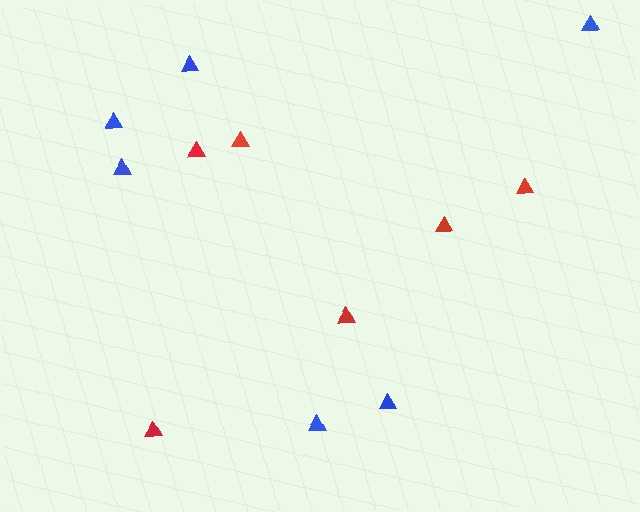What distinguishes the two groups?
There are 2 groups: one group of red triangles (6) and one group of blue triangles (6).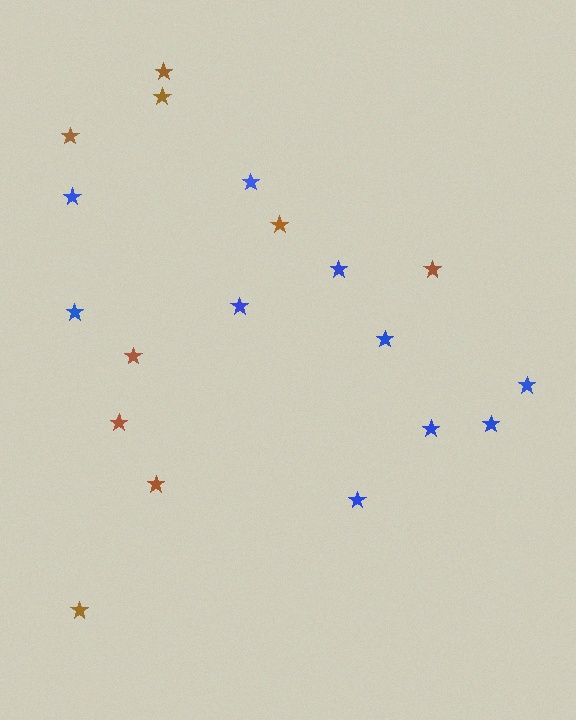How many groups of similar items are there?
There are 2 groups: one group of blue stars (10) and one group of brown stars (9).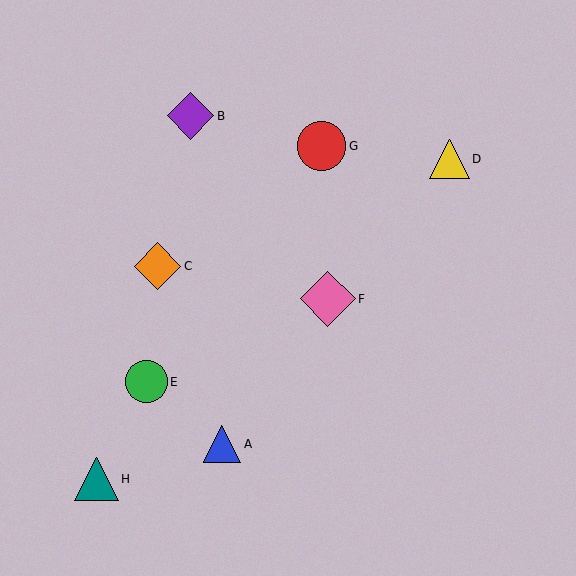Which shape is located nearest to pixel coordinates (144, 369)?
The green circle (labeled E) at (146, 382) is nearest to that location.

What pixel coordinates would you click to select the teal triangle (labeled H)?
Click at (96, 479) to select the teal triangle H.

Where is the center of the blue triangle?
The center of the blue triangle is at (222, 444).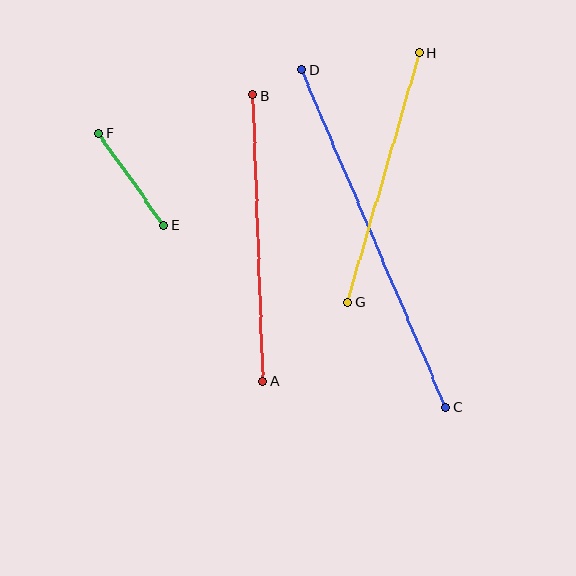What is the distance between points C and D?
The distance is approximately 367 pixels.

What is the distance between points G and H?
The distance is approximately 260 pixels.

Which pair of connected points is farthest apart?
Points C and D are farthest apart.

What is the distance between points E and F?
The distance is approximately 113 pixels.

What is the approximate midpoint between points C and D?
The midpoint is at approximately (374, 238) pixels.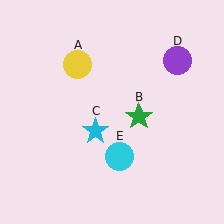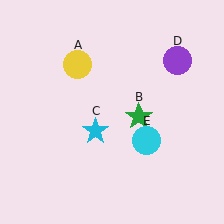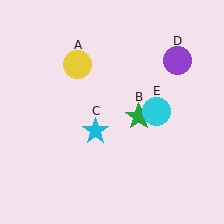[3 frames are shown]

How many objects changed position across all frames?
1 object changed position: cyan circle (object E).